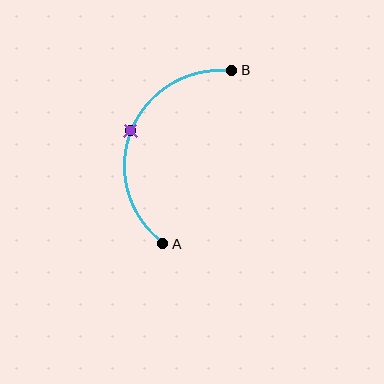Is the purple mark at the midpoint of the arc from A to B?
Yes. The purple mark lies on the arc at equal arc-length from both A and B — it is the arc midpoint.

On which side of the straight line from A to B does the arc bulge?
The arc bulges to the left of the straight line connecting A and B.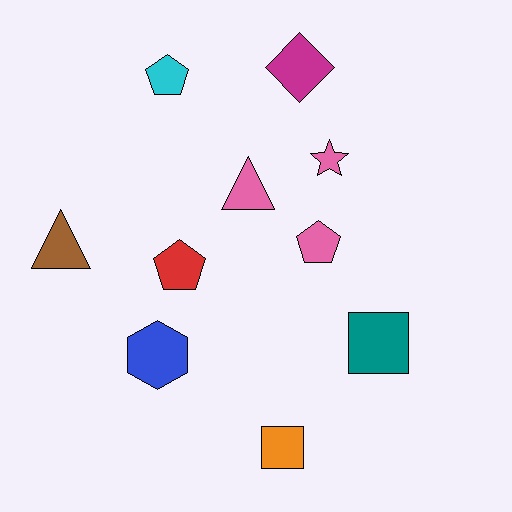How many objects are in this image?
There are 10 objects.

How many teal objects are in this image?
There is 1 teal object.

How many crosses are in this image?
There are no crosses.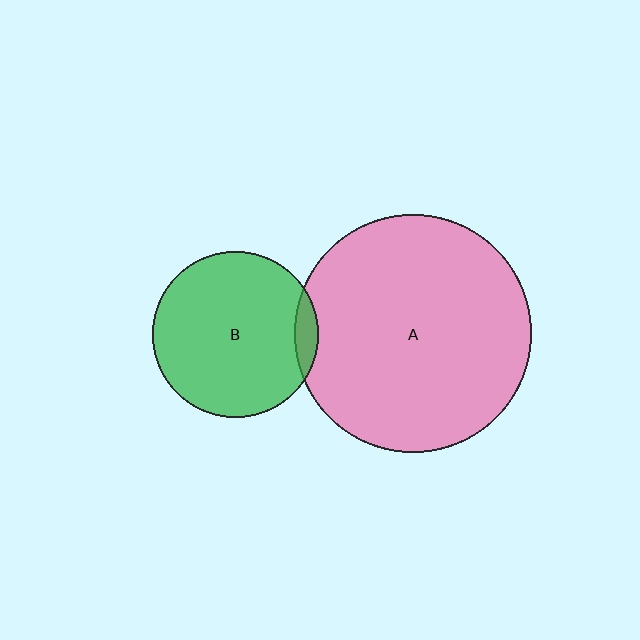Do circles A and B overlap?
Yes.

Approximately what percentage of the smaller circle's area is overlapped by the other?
Approximately 5%.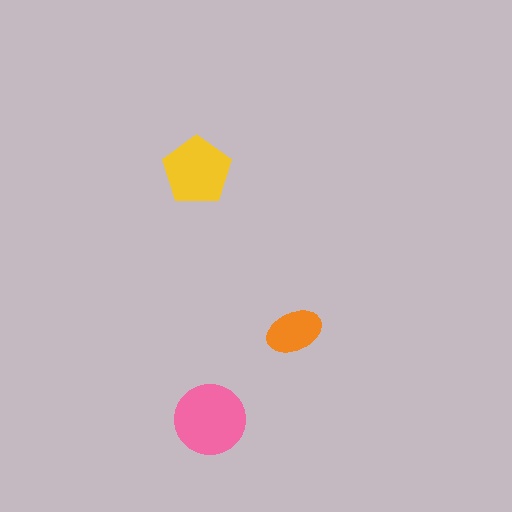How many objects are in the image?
There are 3 objects in the image.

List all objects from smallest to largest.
The orange ellipse, the yellow pentagon, the pink circle.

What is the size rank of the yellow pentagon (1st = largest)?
2nd.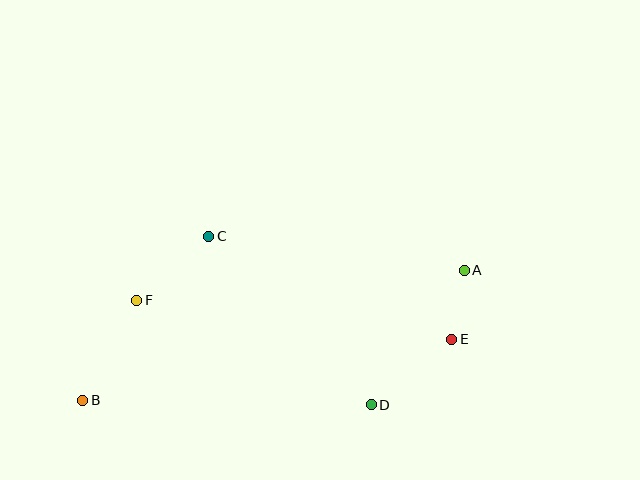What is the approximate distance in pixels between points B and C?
The distance between B and C is approximately 207 pixels.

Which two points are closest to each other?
Points A and E are closest to each other.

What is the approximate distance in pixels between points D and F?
The distance between D and F is approximately 257 pixels.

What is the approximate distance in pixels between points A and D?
The distance between A and D is approximately 163 pixels.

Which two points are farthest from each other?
Points A and B are farthest from each other.